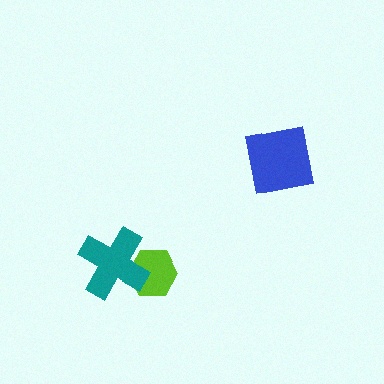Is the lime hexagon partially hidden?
Yes, it is partially covered by another shape.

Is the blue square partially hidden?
No, no other shape covers it.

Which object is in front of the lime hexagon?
The teal cross is in front of the lime hexagon.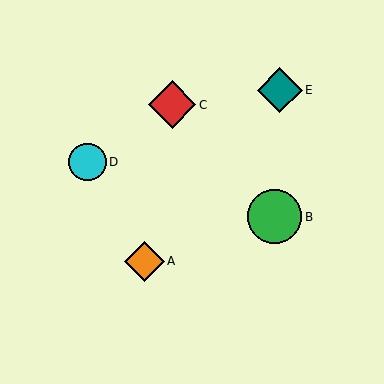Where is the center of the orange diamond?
The center of the orange diamond is at (145, 261).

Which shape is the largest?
The green circle (labeled B) is the largest.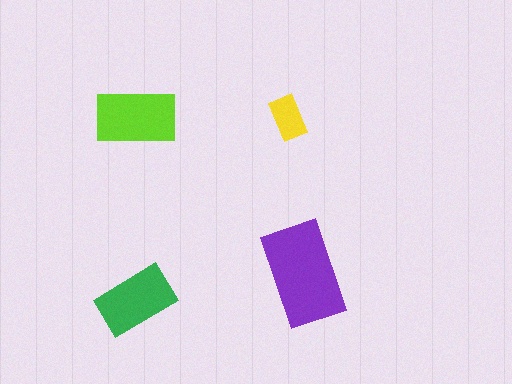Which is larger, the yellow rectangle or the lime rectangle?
The lime one.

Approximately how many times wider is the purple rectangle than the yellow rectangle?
About 2.5 times wider.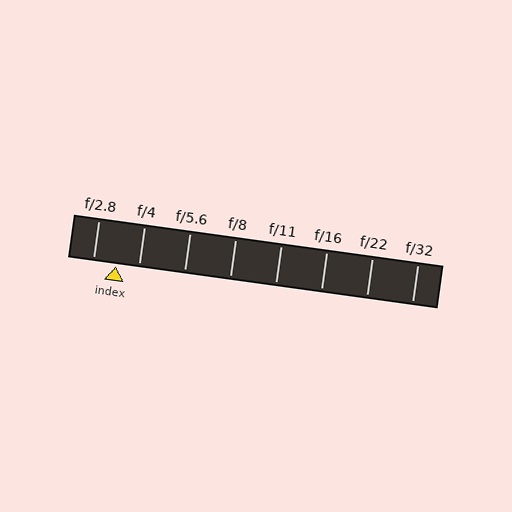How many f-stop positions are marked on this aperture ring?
There are 8 f-stop positions marked.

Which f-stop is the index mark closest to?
The index mark is closest to f/4.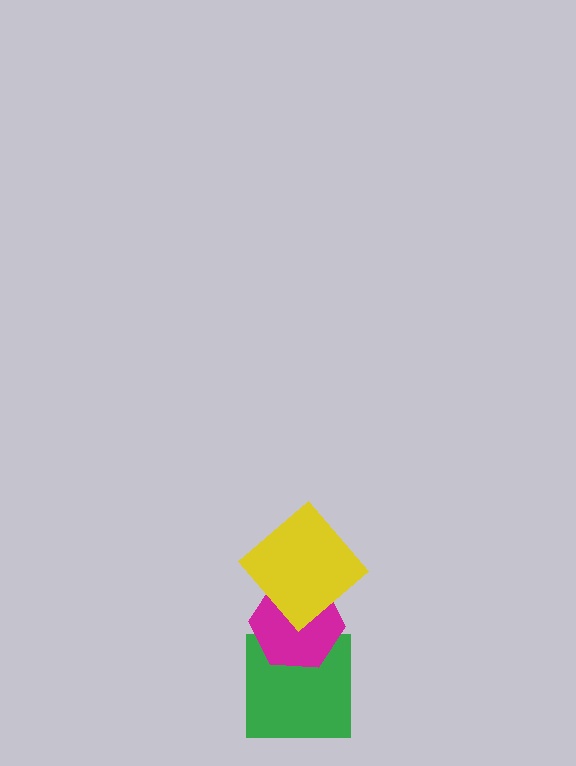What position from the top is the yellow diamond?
The yellow diamond is 1st from the top.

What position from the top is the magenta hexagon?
The magenta hexagon is 2nd from the top.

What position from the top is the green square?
The green square is 3rd from the top.